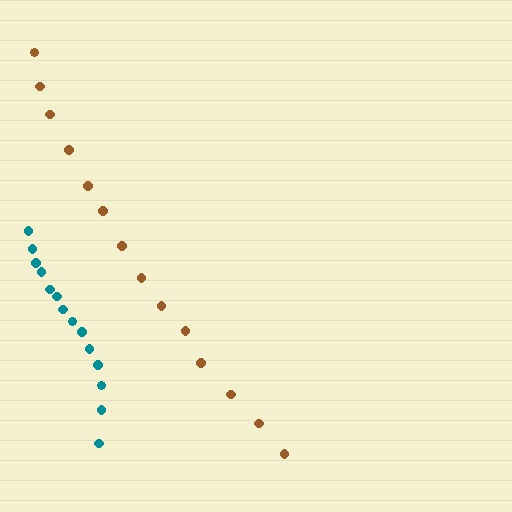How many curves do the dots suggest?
There are 2 distinct paths.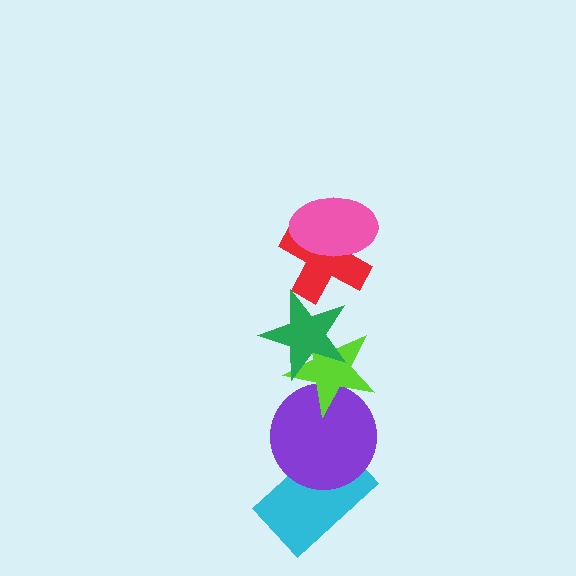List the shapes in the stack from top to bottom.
From top to bottom: the pink ellipse, the red cross, the green star, the lime star, the purple circle, the cyan rectangle.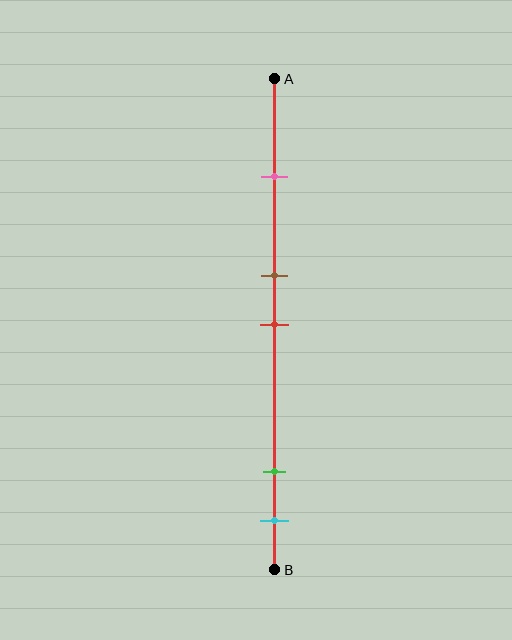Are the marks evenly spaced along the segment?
No, the marks are not evenly spaced.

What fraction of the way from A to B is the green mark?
The green mark is approximately 80% (0.8) of the way from A to B.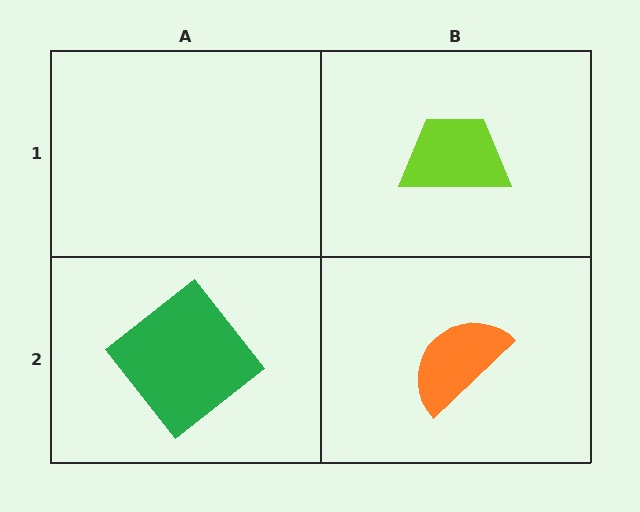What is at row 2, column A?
A green diamond.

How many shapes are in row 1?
1 shape.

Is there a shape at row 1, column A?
No, that cell is empty.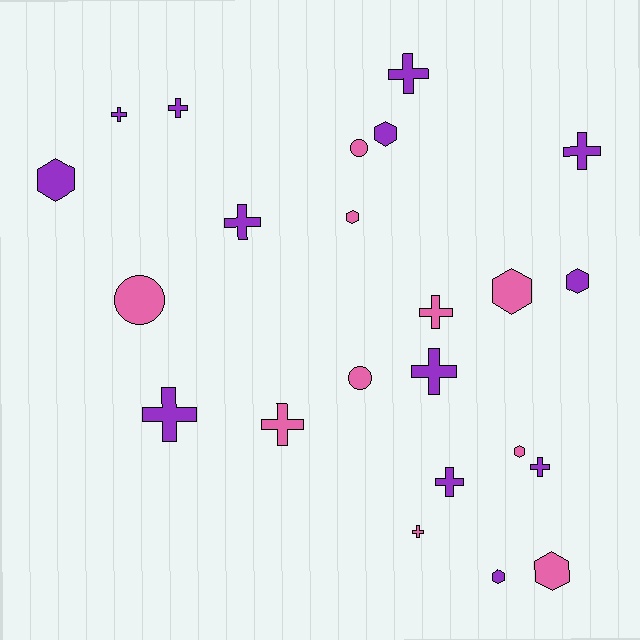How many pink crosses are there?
There are 3 pink crosses.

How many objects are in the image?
There are 23 objects.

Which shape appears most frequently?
Cross, with 12 objects.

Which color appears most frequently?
Purple, with 13 objects.